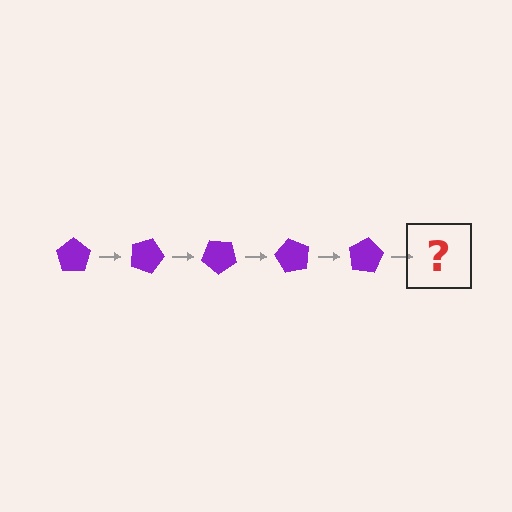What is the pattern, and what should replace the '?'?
The pattern is that the pentagon rotates 20 degrees each step. The '?' should be a purple pentagon rotated 100 degrees.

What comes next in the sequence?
The next element should be a purple pentagon rotated 100 degrees.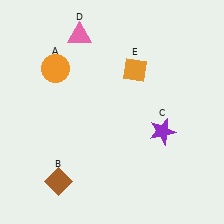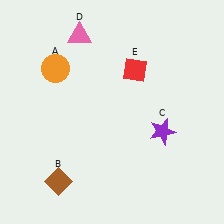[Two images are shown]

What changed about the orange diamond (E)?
In Image 1, E is orange. In Image 2, it changed to red.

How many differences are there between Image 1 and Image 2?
There is 1 difference between the two images.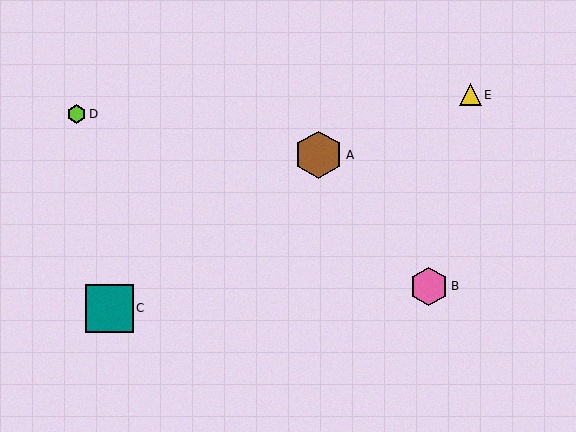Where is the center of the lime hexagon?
The center of the lime hexagon is at (77, 114).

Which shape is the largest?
The brown hexagon (labeled A) is the largest.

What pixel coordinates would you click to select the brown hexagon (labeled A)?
Click at (319, 155) to select the brown hexagon A.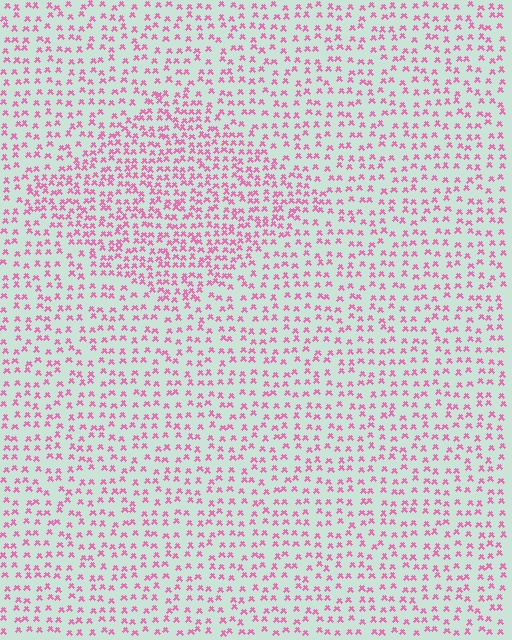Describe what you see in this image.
The image contains small pink elements arranged at two different densities. A diamond-shaped region is visible where the elements are more densely packed than the surrounding area.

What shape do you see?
I see a diamond.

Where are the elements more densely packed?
The elements are more densely packed inside the diamond boundary.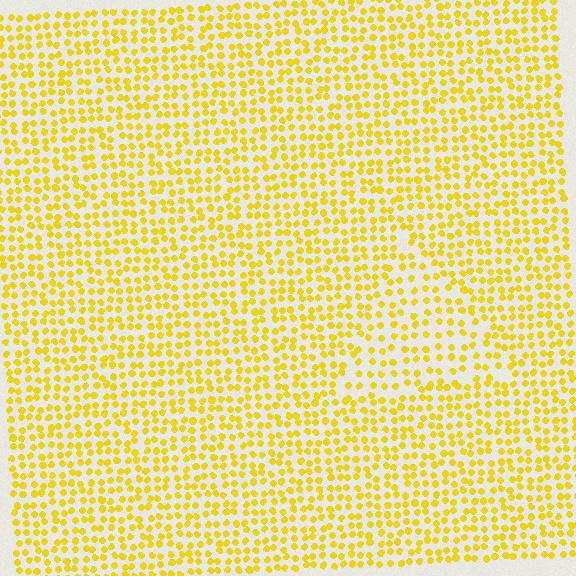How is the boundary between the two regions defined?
The boundary is defined by a change in element density (approximately 1.5x ratio). All elements are the same color, size, and shape.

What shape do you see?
I see a triangle.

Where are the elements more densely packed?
The elements are more densely packed outside the triangle boundary.